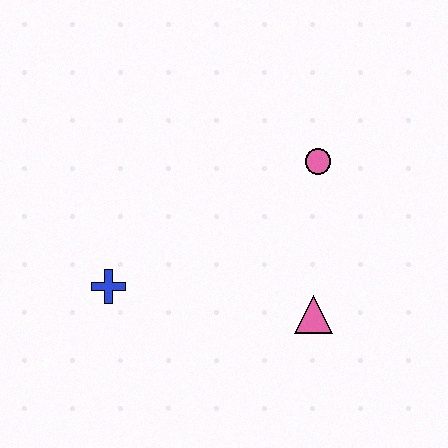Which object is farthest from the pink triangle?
The blue cross is farthest from the pink triangle.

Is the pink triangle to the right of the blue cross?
Yes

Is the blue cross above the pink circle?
No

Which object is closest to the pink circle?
The pink triangle is closest to the pink circle.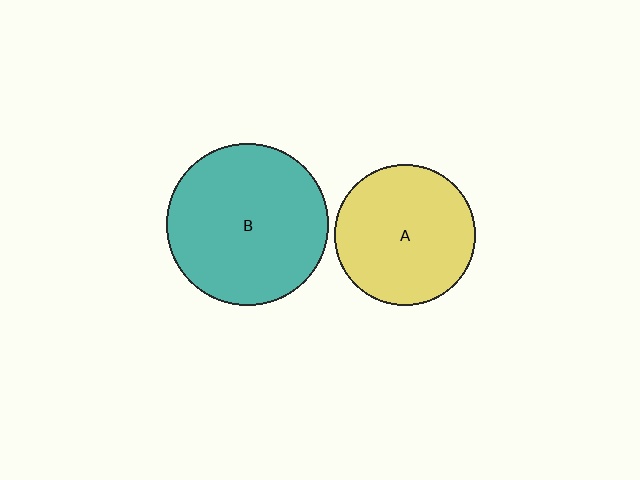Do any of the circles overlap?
No, none of the circles overlap.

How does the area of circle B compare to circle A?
Approximately 1.3 times.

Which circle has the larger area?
Circle B (teal).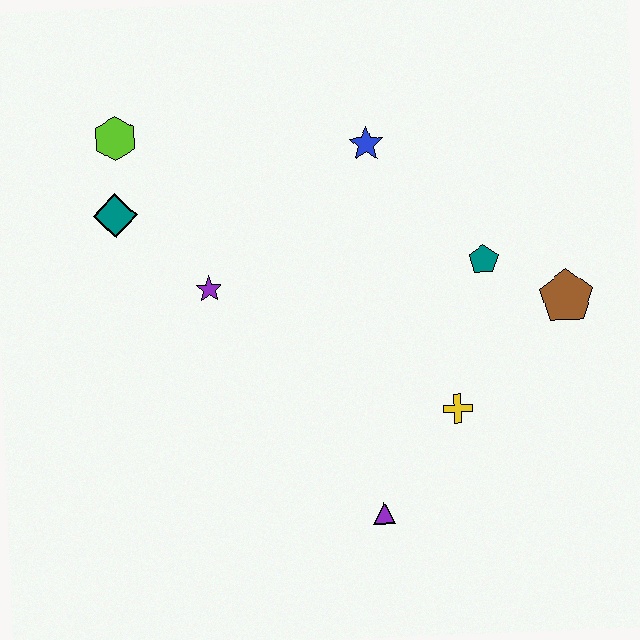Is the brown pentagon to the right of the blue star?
Yes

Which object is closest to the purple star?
The teal diamond is closest to the purple star.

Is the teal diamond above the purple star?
Yes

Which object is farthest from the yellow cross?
The lime hexagon is farthest from the yellow cross.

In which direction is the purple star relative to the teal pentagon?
The purple star is to the left of the teal pentagon.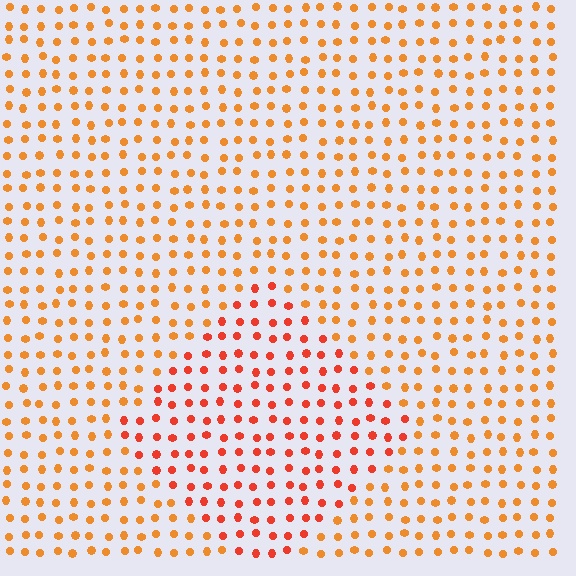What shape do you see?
I see a diamond.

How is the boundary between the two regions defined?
The boundary is defined purely by a slight shift in hue (about 25 degrees). Spacing, size, and orientation are identical on both sides.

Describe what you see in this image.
The image is filled with small orange elements in a uniform arrangement. A diamond-shaped region is visible where the elements are tinted to a slightly different hue, forming a subtle color boundary.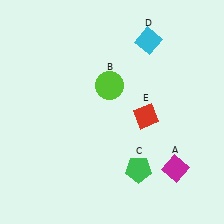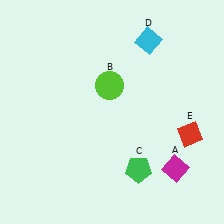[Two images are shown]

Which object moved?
The red diamond (E) moved right.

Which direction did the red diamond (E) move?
The red diamond (E) moved right.